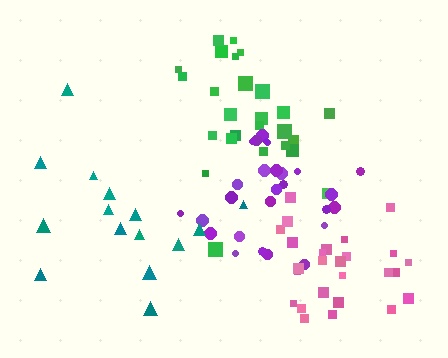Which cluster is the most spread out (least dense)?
Teal.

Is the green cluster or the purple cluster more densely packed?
Purple.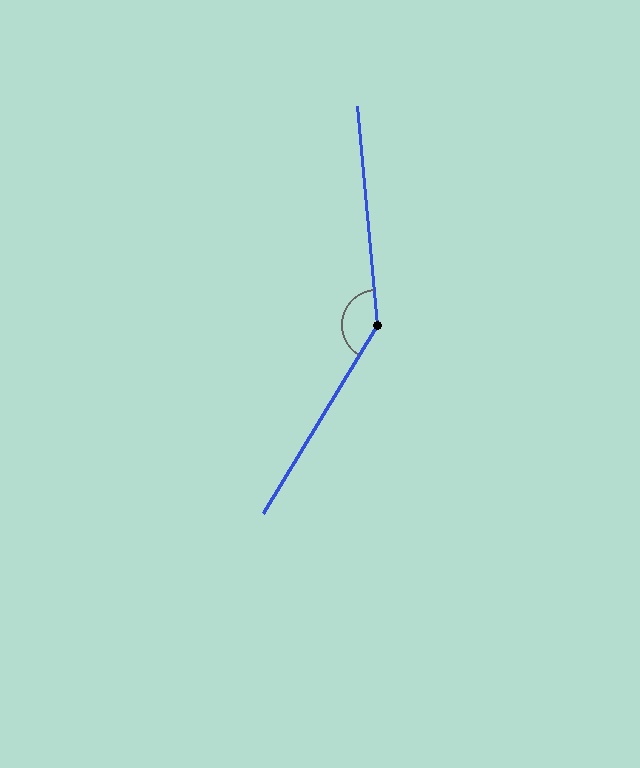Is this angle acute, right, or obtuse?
It is obtuse.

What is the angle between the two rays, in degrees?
Approximately 144 degrees.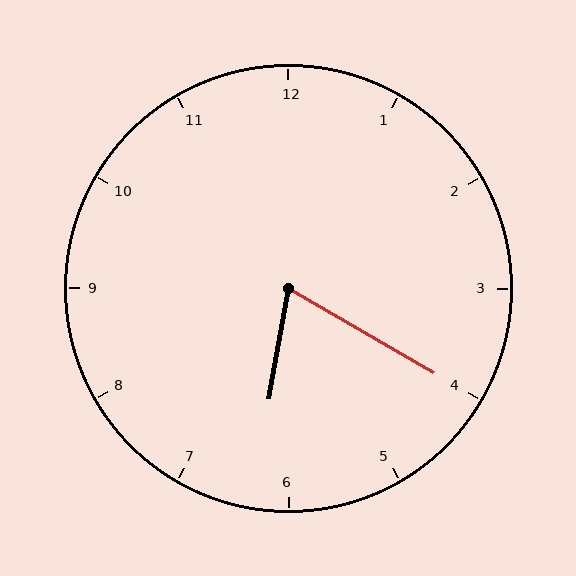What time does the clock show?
6:20.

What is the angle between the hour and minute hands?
Approximately 70 degrees.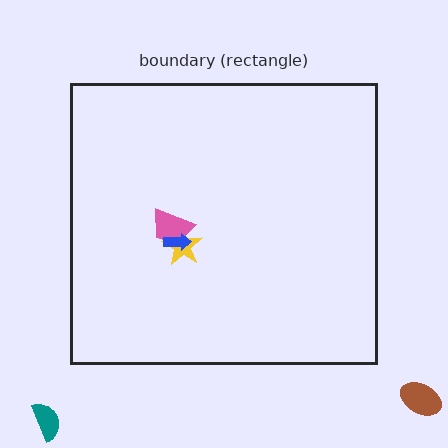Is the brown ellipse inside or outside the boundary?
Outside.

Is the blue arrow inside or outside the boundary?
Inside.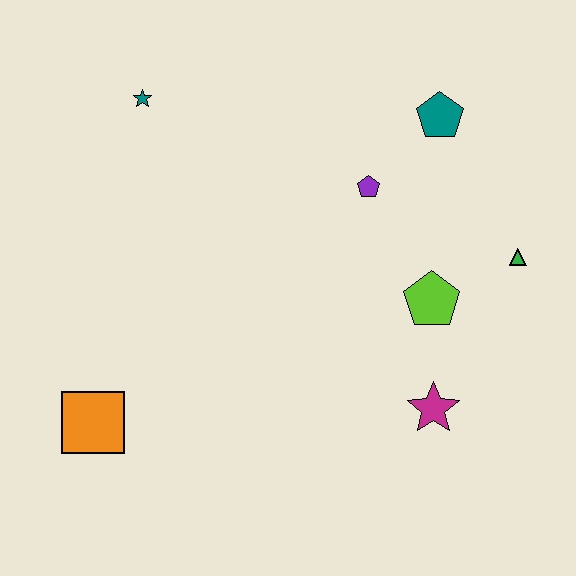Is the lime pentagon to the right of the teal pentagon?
No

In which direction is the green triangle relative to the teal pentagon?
The green triangle is below the teal pentagon.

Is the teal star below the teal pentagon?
No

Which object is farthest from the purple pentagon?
The orange square is farthest from the purple pentagon.